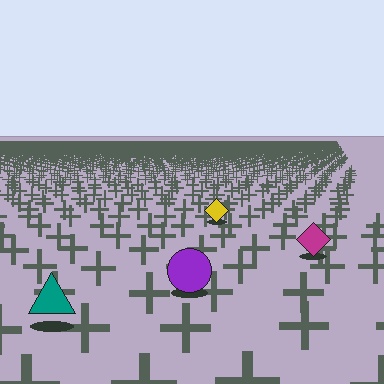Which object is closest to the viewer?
The teal triangle is closest. The texture marks near it are larger and more spread out.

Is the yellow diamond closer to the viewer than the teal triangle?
No. The teal triangle is closer — you can tell from the texture gradient: the ground texture is coarser near it.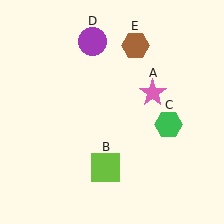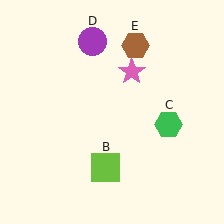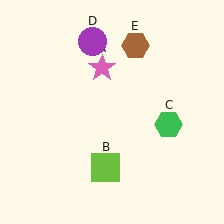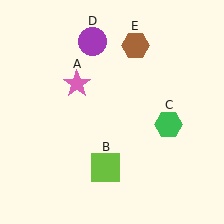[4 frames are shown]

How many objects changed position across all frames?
1 object changed position: pink star (object A).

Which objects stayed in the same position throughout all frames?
Lime square (object B) and green hexagon (object C) and purple circle (object D) and brown hexagon (object E) remained stationary.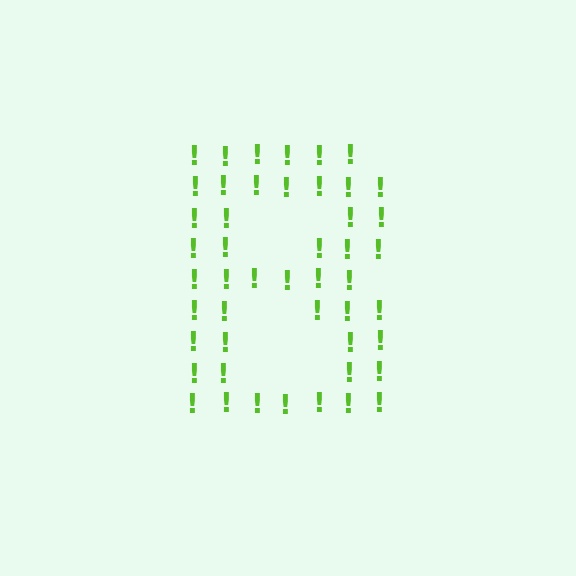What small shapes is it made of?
It is made of small exclamation marks.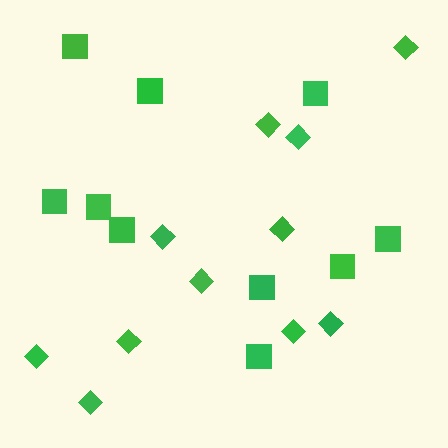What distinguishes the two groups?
There are 2 groups: one group of diamonds (11) and one group of squares (10).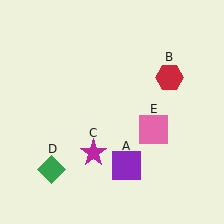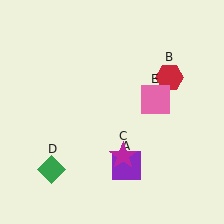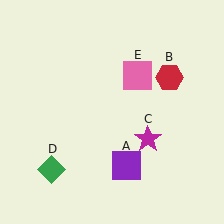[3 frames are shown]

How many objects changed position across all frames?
2 objects changed position: magenta star (object C), pink square (object E).